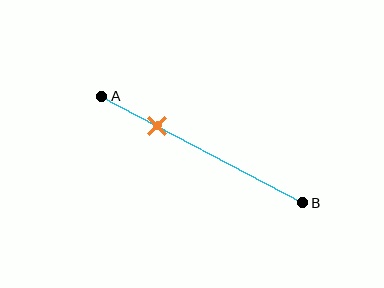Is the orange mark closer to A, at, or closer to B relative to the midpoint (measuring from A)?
The orange mark is closer to point A than the midpoint of segment AB.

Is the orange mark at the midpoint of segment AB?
No, the mark is at about 30% from A, not at the 50% midpoint.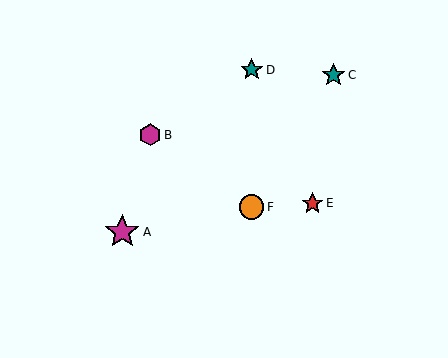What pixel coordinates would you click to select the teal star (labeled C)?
Click at (333, 75) to select the teal star C.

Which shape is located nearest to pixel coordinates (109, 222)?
The magenta star (labeled A) at (122, 232) is nearest to that location.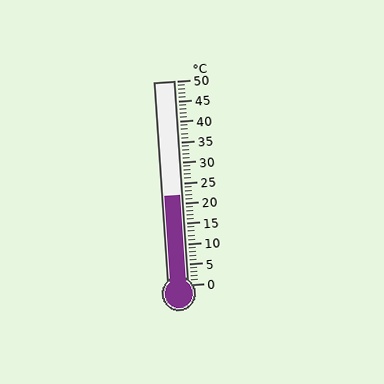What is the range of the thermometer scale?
The thermometer scale ranges from 0°C to 50°C.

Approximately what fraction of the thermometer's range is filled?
The thermometer is filled to approximately 45% of its range.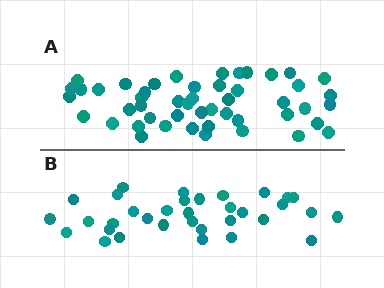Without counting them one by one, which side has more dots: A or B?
Region A (the top region) has more dots.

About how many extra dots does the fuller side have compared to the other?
Region A has approximately 15 more dots than region B.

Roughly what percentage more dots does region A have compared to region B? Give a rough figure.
About 45% more.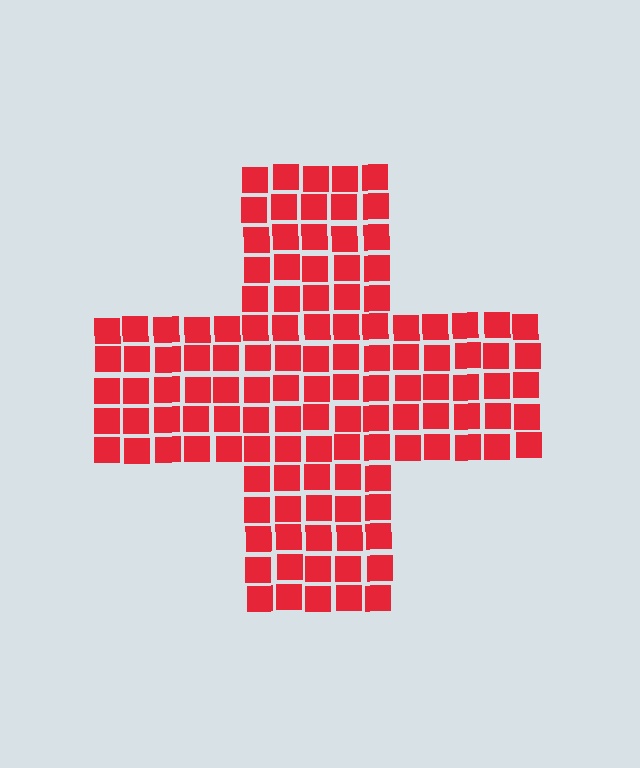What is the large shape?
The large shape is a cross.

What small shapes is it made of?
It is made of small squares.